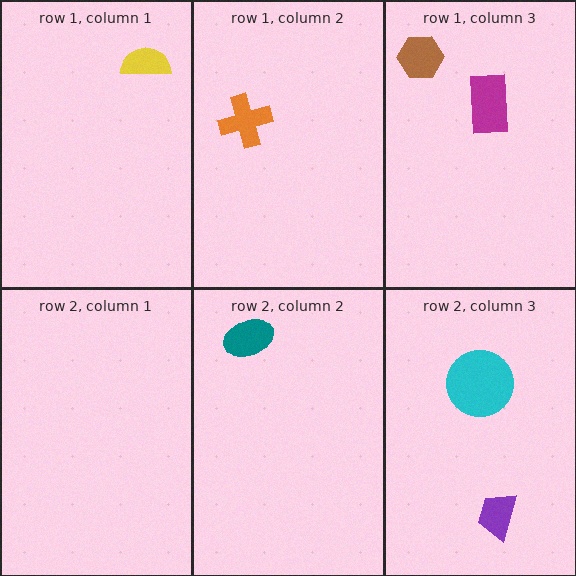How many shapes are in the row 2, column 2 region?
1.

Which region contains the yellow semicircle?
The row 1, column 1 region.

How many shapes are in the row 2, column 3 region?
2.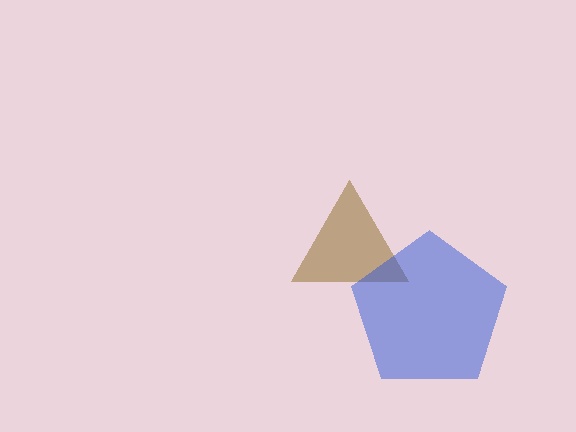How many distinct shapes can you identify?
There are 2 distinct shapes: a brown triangle, a blue pentagon.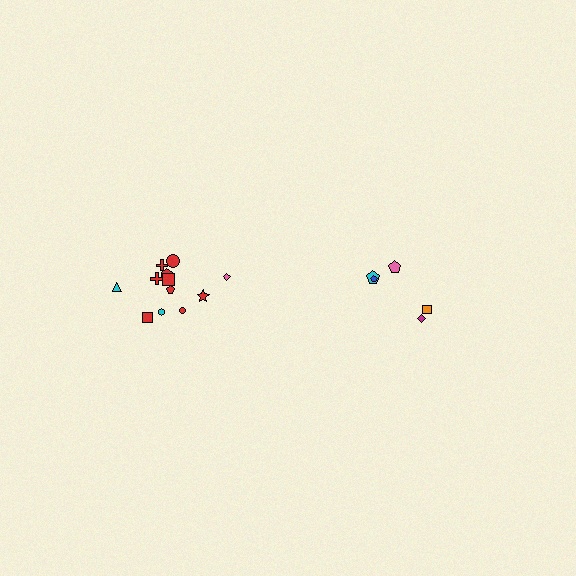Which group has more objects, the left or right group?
The left group.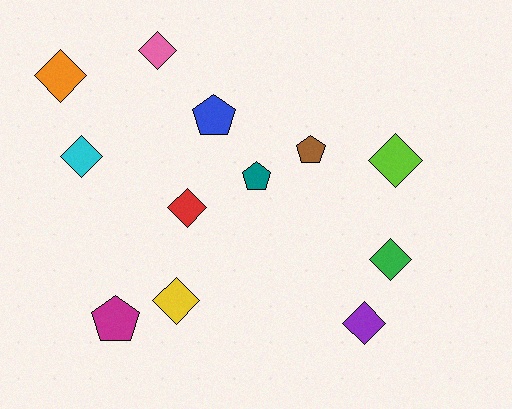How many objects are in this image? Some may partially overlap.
There are 12 objects.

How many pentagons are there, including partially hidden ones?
There are 4 pentagons.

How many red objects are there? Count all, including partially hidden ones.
There is 1 red object.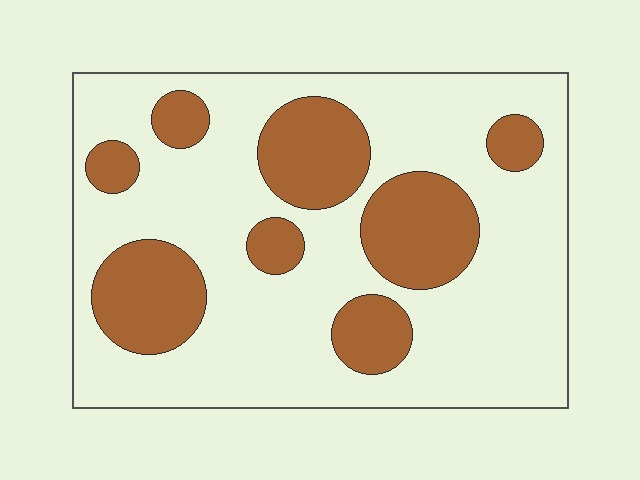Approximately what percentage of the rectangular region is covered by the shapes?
Approximately 30%.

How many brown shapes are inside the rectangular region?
8.